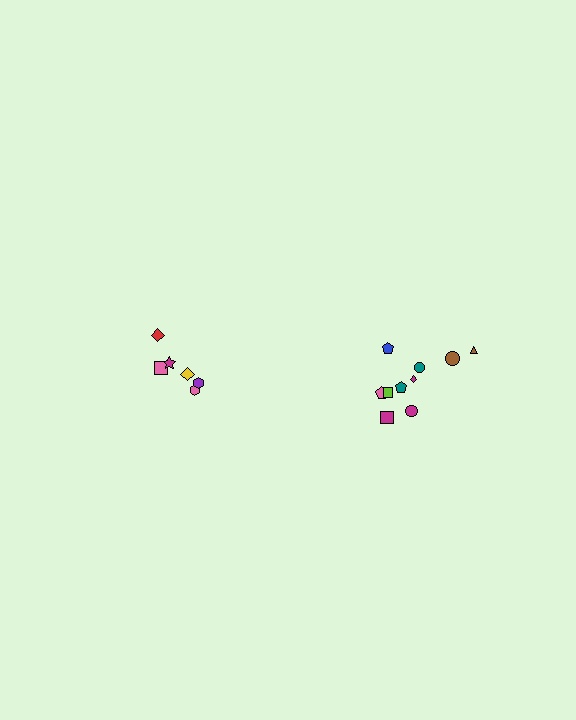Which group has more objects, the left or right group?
The right group.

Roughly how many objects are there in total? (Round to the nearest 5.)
Roughly 15 objects in total.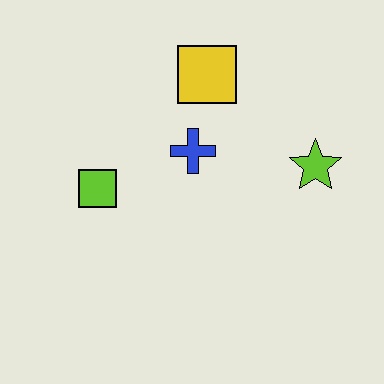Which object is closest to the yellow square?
The blue cross is closest to the yellow square.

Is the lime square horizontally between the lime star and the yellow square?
No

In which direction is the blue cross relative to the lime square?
The blue cross is to the right of the lime square.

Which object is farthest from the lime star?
The lime square is farthest from the lime star.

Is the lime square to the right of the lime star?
No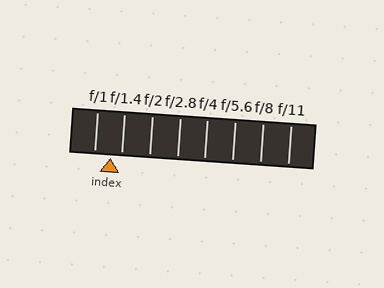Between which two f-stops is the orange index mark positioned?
The index mark is between f/1 and f/1.4.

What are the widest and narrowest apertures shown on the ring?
The widest aperture shown is f/1 and the narrowest is f/11.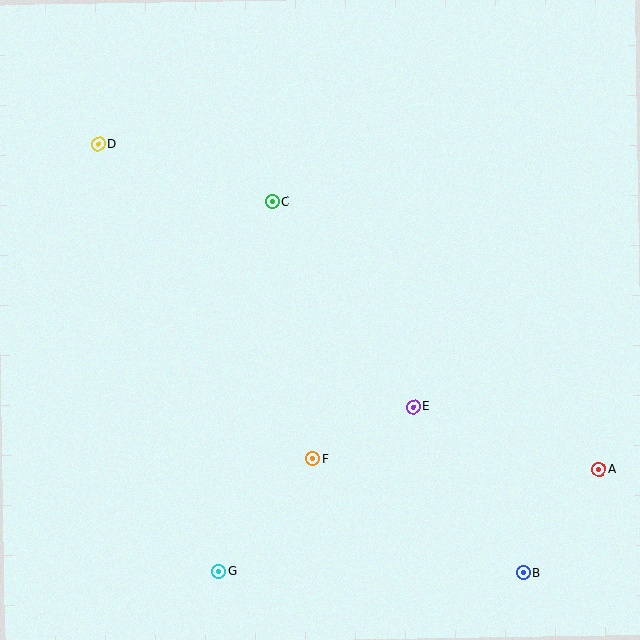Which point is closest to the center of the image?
Point E at (414, 407) is closest to the center.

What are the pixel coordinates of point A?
Point A is at (599, 469).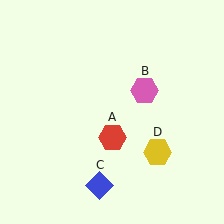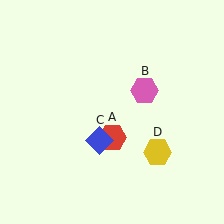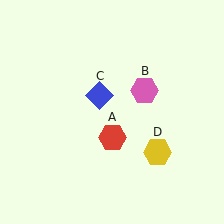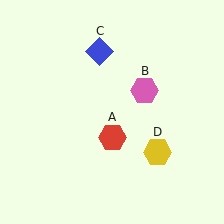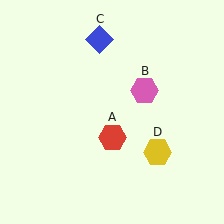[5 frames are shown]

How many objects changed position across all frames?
1 object changed position: blue diamond (object C).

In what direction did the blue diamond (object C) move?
The blue diamond (object C) moved up.